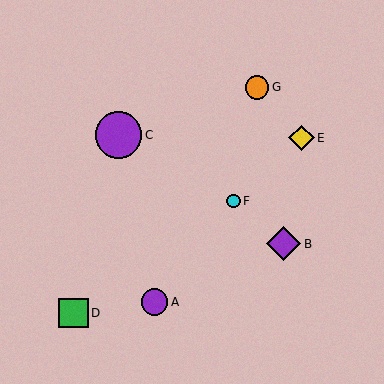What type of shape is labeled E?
Shape E is a yellow diamond.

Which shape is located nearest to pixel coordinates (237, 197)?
The cyan circle (labeled F) at (233, 201) is nearest to that location.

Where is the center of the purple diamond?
The center of the purple diamond is at (284, 244).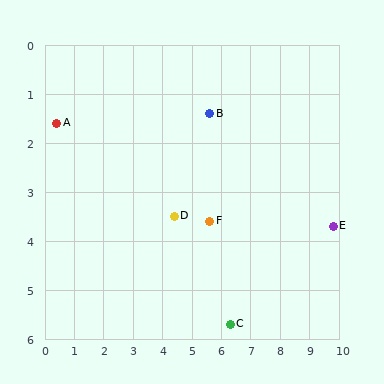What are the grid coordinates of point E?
Point E is at approximately (9.8, 3.7).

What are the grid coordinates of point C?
Point C is at approximately (6.3, 5.7).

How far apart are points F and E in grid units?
Points F and E are about 4.2 grid units apart.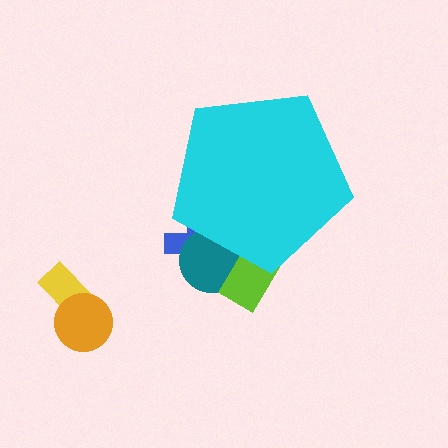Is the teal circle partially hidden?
Yes, the teal circle is partially hidden behind the cyan pentagon.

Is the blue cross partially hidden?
Yes, the blue cross is partially hidden behind the cyan pentagon.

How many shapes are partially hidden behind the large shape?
3 shapes are partially hidden.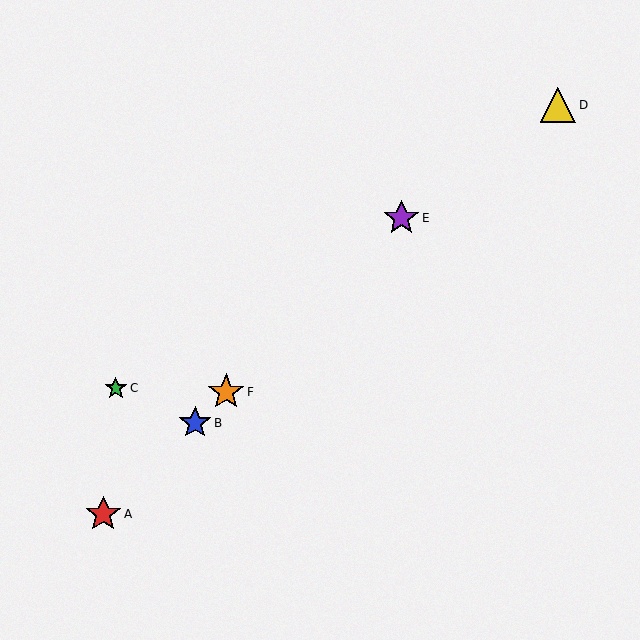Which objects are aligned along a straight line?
Objects A, B, E, F are aligned along a straight line.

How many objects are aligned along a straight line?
4 objects (A, B, E, F) are aligned along a straight line.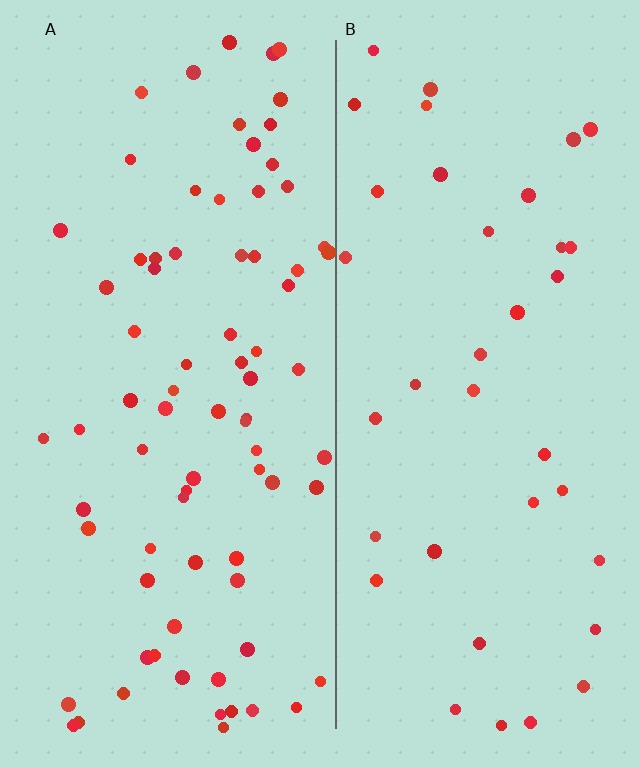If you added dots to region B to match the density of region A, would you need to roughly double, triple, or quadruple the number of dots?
Approximately double.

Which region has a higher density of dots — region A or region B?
A (the left).